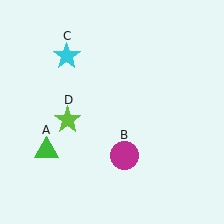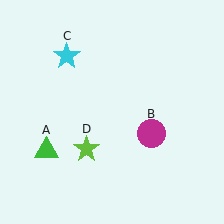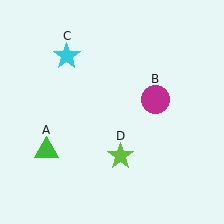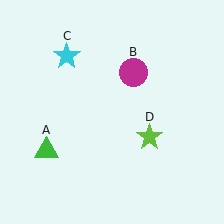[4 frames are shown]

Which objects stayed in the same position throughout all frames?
Green triangle (object A) and cyan star (object C) remained stationary.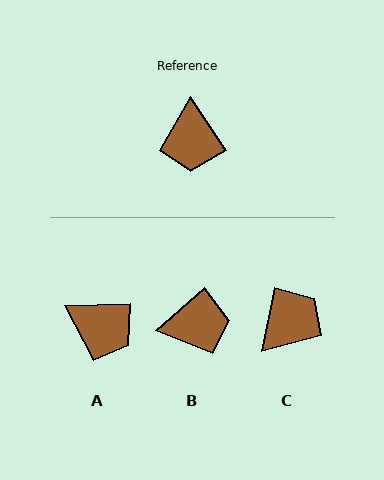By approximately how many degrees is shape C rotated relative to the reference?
Approximately 134 degrees counter-clockwise.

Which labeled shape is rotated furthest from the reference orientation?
C, about 134 degrees away.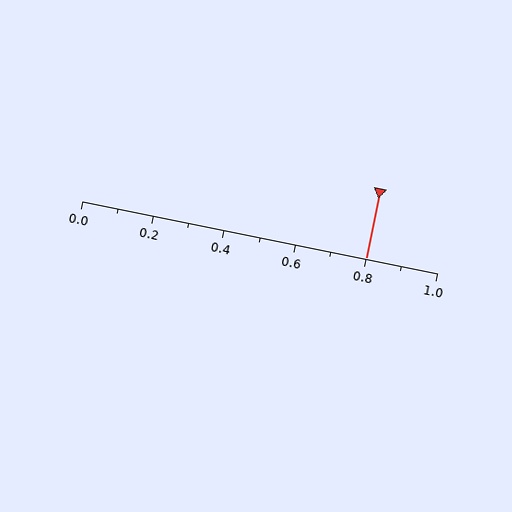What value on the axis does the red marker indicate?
The marker indicates approximately 0.8.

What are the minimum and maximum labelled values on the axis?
The axis runs from 0.0 to 1.0.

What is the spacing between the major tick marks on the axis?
The major ticks are spaced 0.2 apart.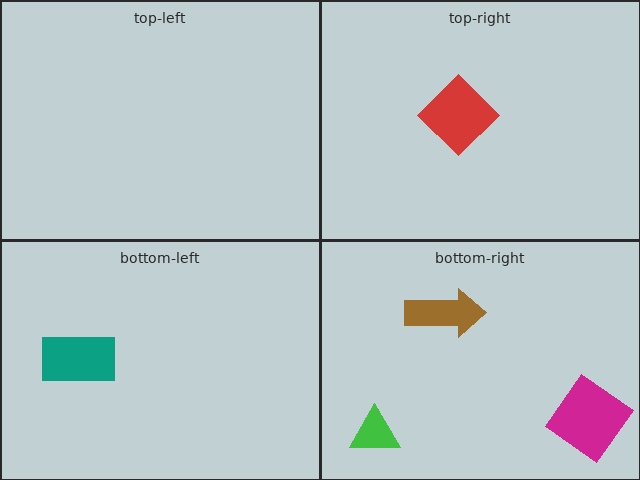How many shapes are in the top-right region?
1.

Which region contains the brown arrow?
The bottom-right region.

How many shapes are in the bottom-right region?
3.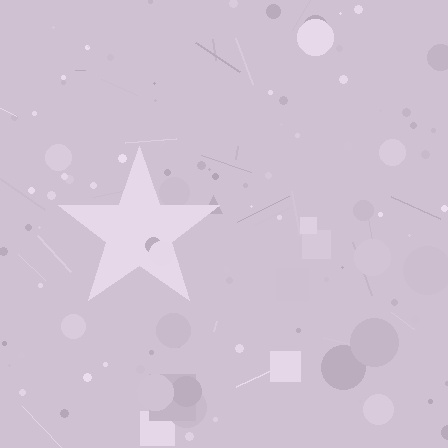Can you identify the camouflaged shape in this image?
The camouflaged shape is a star.